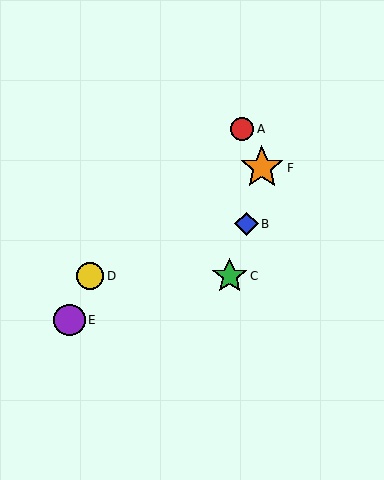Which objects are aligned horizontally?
Objects C, D are aligned horizontally.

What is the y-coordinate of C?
Object C is at y≈276.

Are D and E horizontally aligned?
No, D is at y≈276 and E is at y≈320.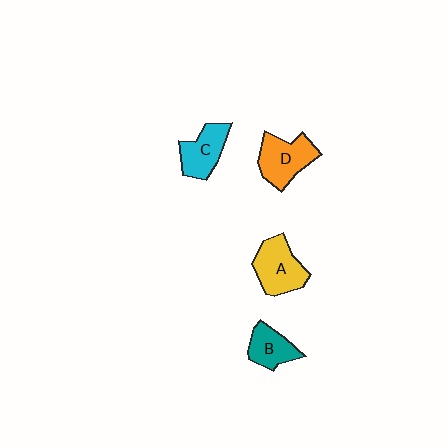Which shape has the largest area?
Shape D (orange).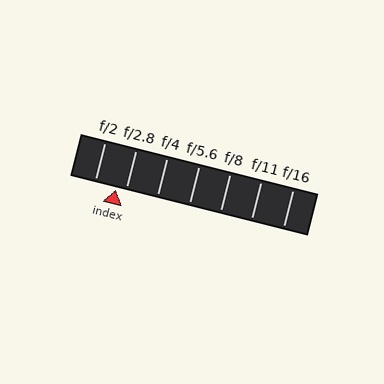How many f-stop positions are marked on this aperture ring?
There are 7 f-stop positions marked.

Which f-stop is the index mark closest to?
The index mark is closest to f/2.8.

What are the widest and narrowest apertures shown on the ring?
The widest aperture shown is f/2 and the narrowest is f/16.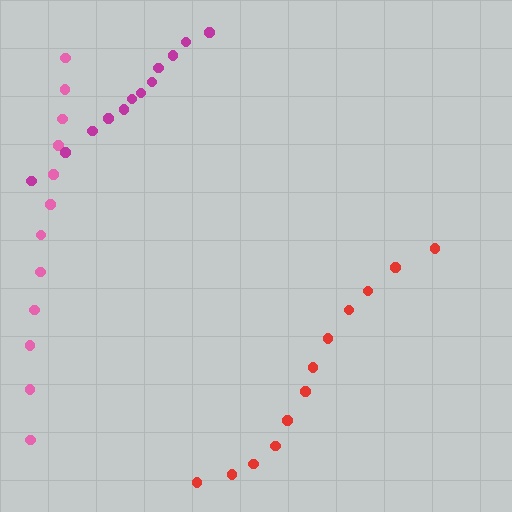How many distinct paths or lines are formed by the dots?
There are 3 distinct paths.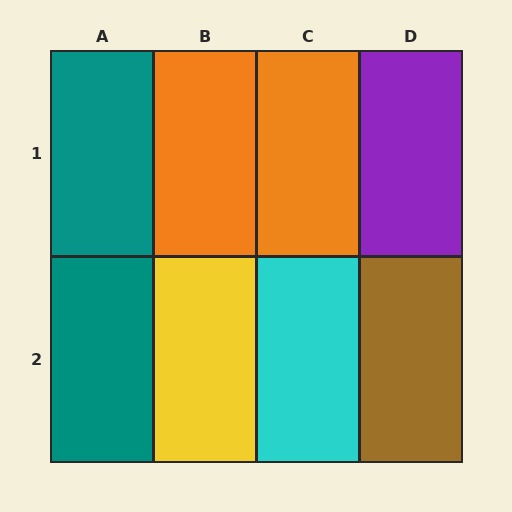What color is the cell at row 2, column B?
Yellow.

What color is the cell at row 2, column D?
Brown.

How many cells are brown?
1 cell is brown.